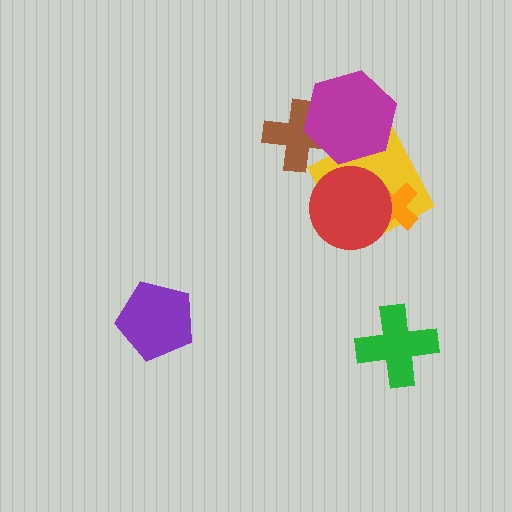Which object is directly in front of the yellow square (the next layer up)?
The magenta hexagon is directly in front of the yellow square.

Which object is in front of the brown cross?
The magenta hexagon is in front of the brown cross.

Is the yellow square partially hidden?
Yes, it is partially covered by another shape.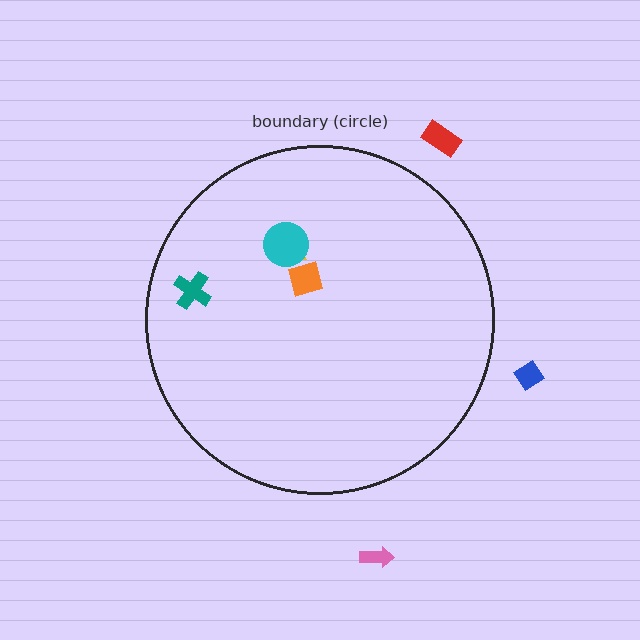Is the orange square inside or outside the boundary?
Inside.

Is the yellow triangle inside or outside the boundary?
Inside.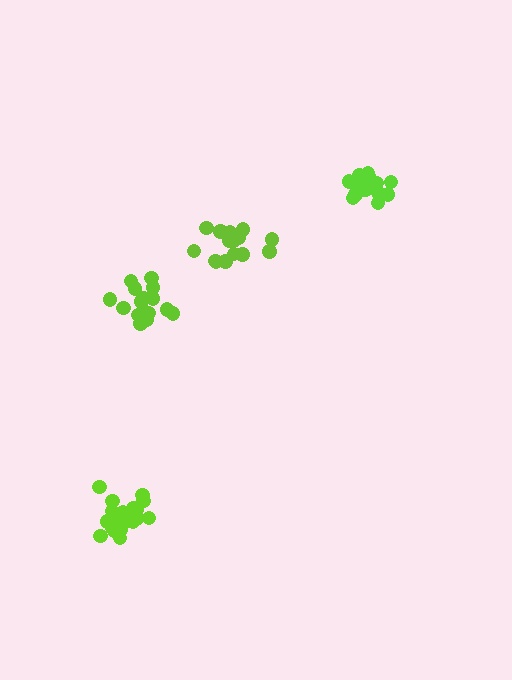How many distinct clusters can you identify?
There are 4 distinct clusters.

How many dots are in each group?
Group 1: 16 dots, Group 2: 19 dots, Group 3: 15 dots, Group 4: 20 dots (70 total).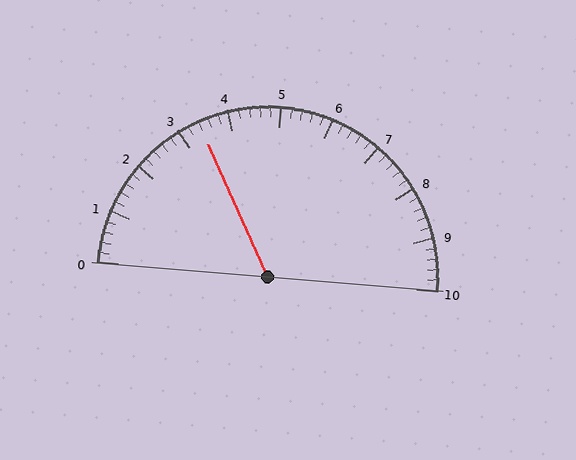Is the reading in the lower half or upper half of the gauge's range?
The reading is in the lower half of the range (0 to 10).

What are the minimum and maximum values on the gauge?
The gauge ranges from 0 to 10.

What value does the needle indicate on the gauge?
The needle indicates approximately 3.4.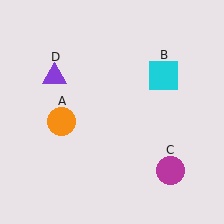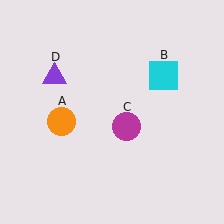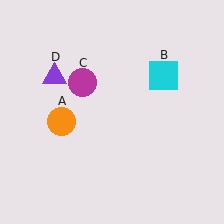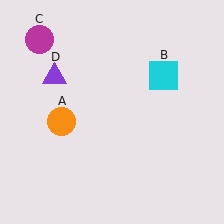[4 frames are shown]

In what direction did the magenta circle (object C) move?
The magenta circle (object C) moved up and to the left.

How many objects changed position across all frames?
1 object changed position: magenta circle (object C).